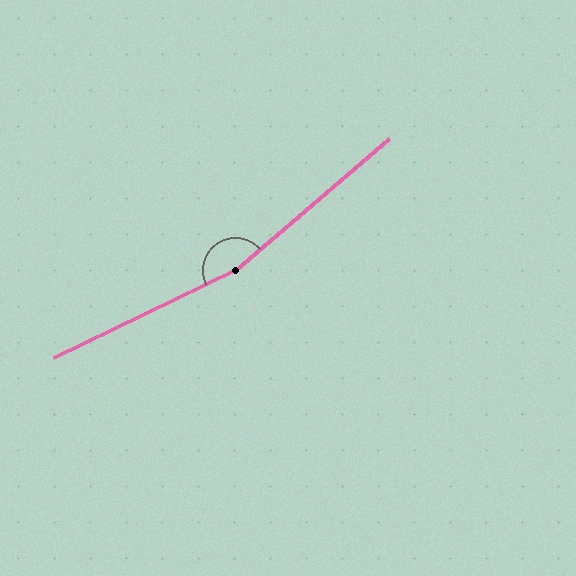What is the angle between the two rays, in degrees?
Approximately 165 degrees.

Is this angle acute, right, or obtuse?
It is obtuse.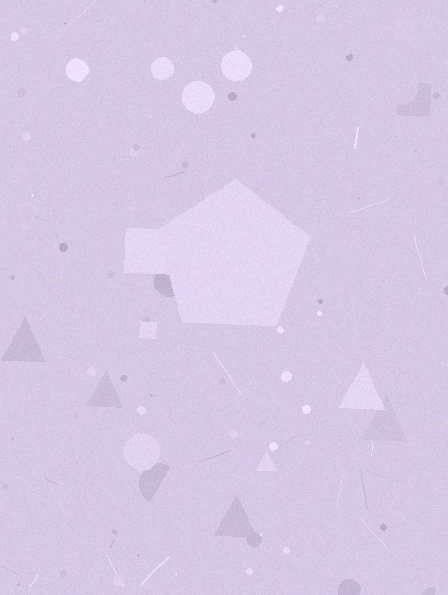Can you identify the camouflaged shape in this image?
The camouflaged shape is a pentagon.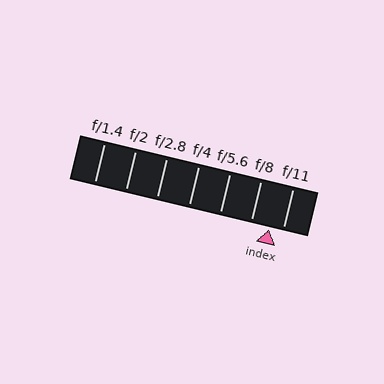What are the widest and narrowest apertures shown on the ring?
The widest aperture shown is f/1.4 and the narrowest is f/11.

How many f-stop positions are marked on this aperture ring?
There are 7 f-stop positions marked.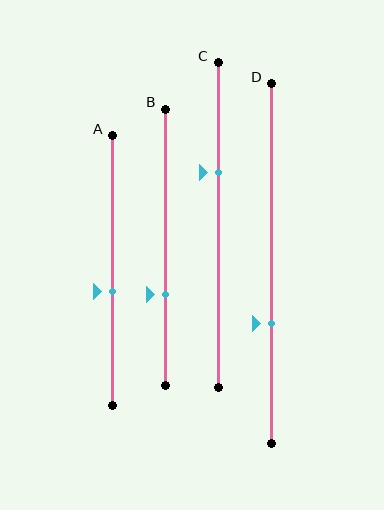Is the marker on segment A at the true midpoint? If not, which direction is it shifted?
No, the marker on segment A is shifted downward by about 8% of the segment length.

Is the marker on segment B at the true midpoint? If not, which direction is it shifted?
No, the marker on segment B is shifted downward by about 17% of the segment length.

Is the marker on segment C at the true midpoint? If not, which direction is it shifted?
No, the marker on segment C is shifted upward by about 16% of the segment length.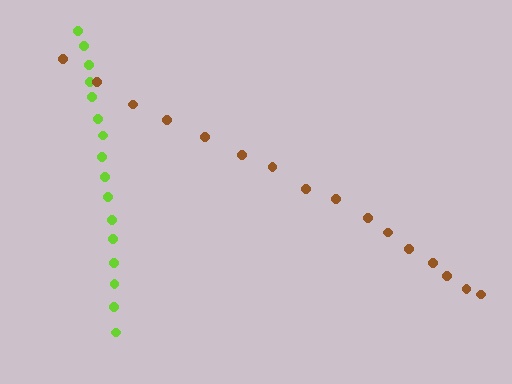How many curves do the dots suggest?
There are 2 distinct paths.